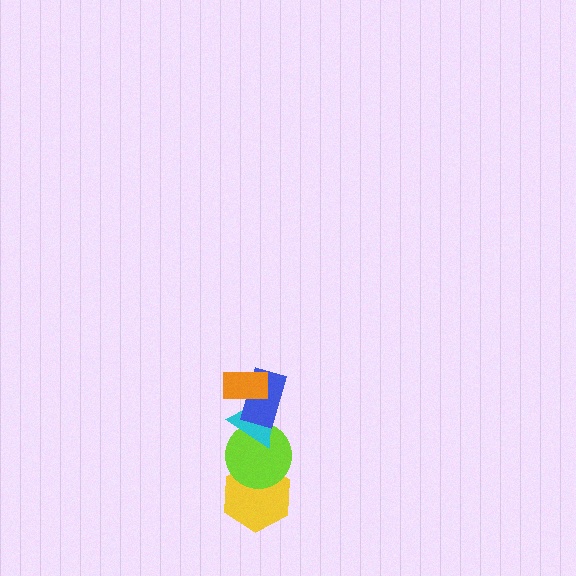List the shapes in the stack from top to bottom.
From top to bottom: the orange rectangle, the blue rectangle, the cyan triangle, the lime circle, the yellow hexagon.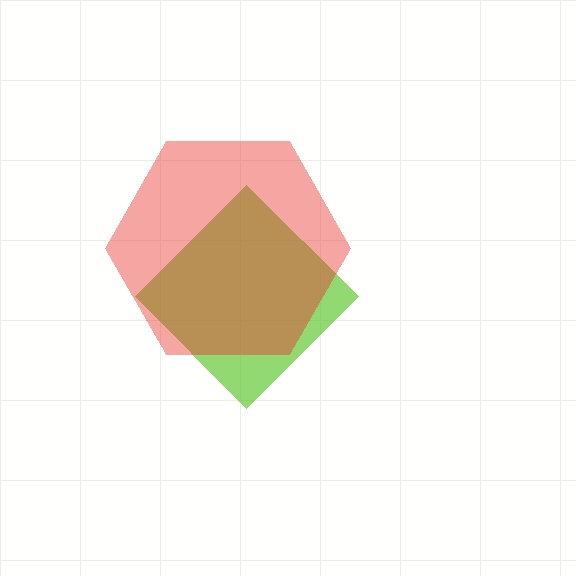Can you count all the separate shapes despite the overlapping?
Yes, there are 2 separate shapes.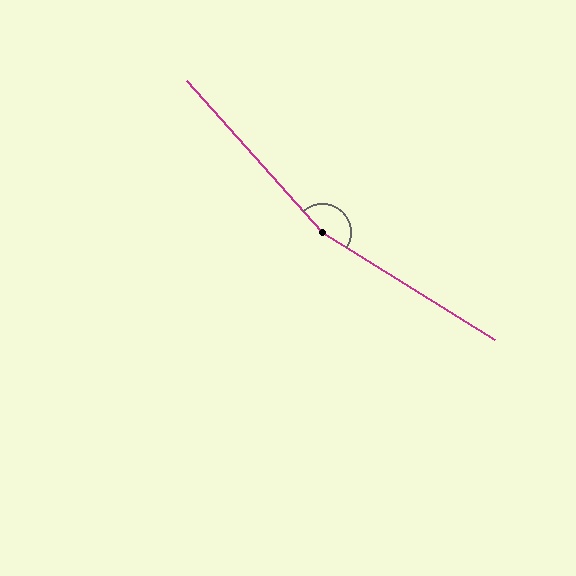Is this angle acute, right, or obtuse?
It is obtuse.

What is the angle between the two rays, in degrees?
Approximately 164 degrees.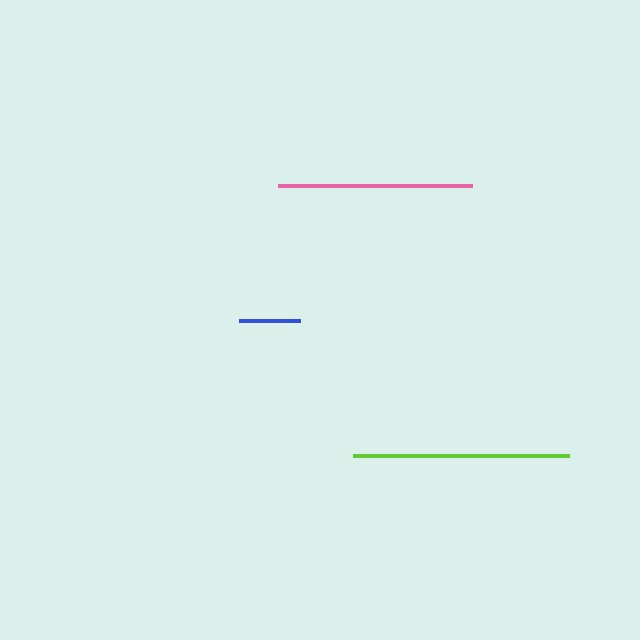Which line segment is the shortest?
The blue line is the shortest at approximately 61 pixels.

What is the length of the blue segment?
The blue segment is approximately 61 pixels long.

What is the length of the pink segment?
The pink segment is approximately 193 pixels long.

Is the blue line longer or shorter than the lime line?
The lime line is longer than the blue line.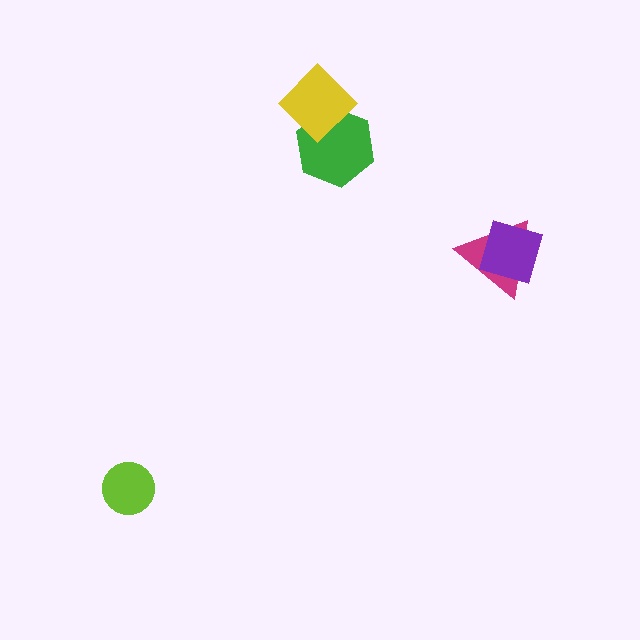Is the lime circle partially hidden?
No, no other shape covers it.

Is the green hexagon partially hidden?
Yes, it is partially covered by another shape.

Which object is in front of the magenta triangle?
The purple square is in front of the magenta triangle.